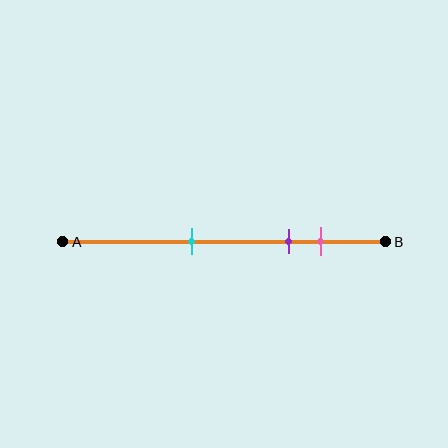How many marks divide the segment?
There are 3 marks dividing the segment.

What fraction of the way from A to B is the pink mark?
The pink mark is approximately 80% (0.8) of the way from A to B.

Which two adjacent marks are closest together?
The purple and pink marks are the closest adjacent pair.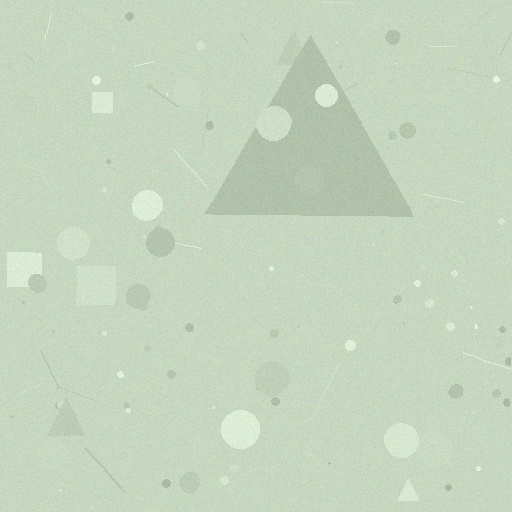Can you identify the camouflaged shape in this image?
The camouflaged shape is a triangle.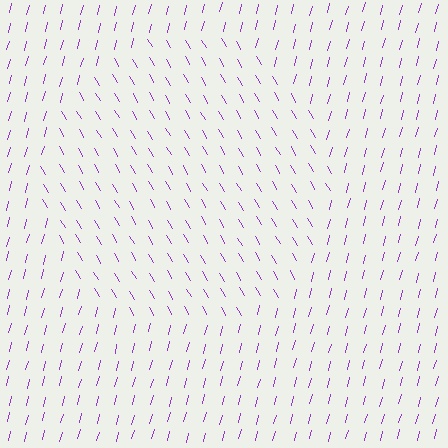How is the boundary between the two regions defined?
The boundary is defined purely by a change in line orientation (approximately 45 degrees difference). All lines are the same color and thickness.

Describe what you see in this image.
The image is filled with small purple line segments. A circle region in the image has lines oriented differently from the surrounding lines, creating a visible texture boundary.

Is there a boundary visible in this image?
Yes, there is a texture boundary formed by a change in line orientation.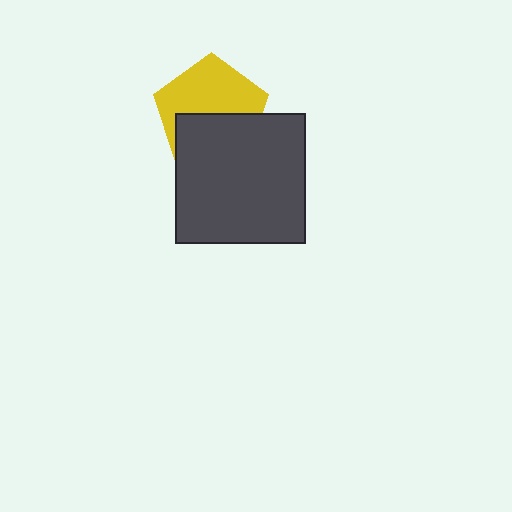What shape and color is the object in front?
The object in front is a dark gray square.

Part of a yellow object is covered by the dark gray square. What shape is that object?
It is a pentagon.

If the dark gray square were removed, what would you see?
You would see the complete yellow pentagon.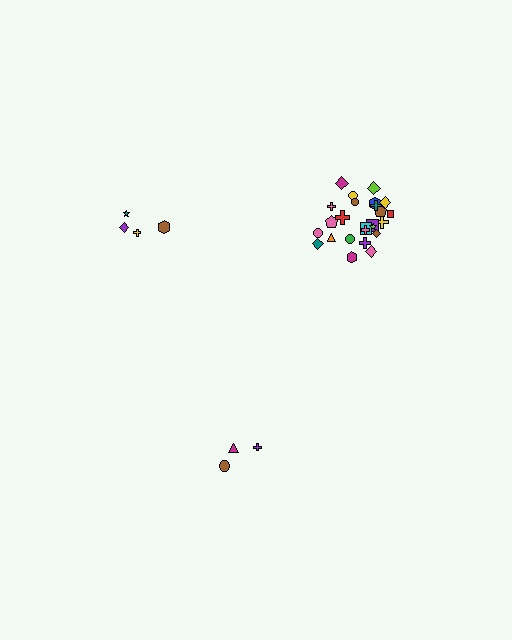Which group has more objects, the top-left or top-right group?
The top-right group.